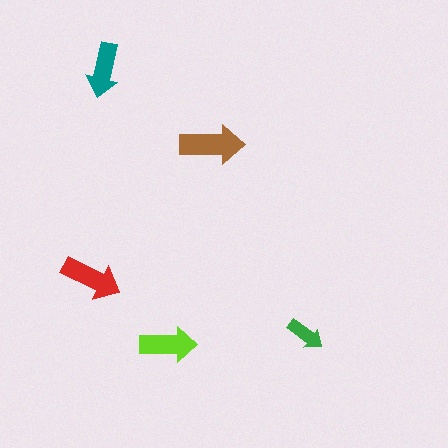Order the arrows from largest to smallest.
the brown one, the red one, the lime one, the teal one, the green one.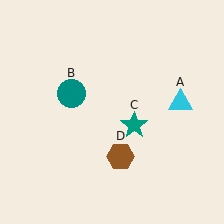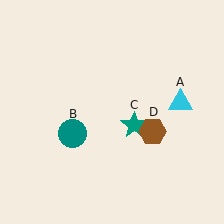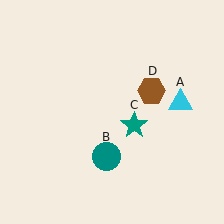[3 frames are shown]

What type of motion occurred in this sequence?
The teal circle (object B), brown hexagon (object D) rotated counterclockwise around the center of the scene.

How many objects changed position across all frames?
2 objects changed position: teal circle (object B), brown hexagon (object D).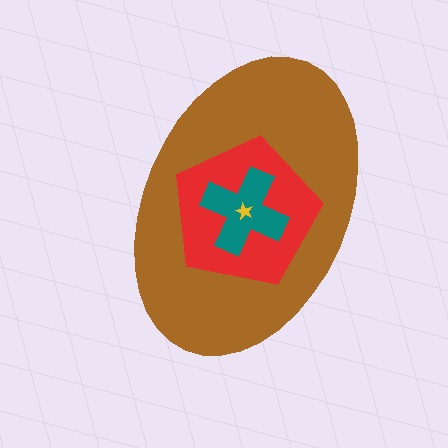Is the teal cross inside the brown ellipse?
Yes.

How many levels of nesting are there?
4.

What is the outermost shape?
The brown ellipse.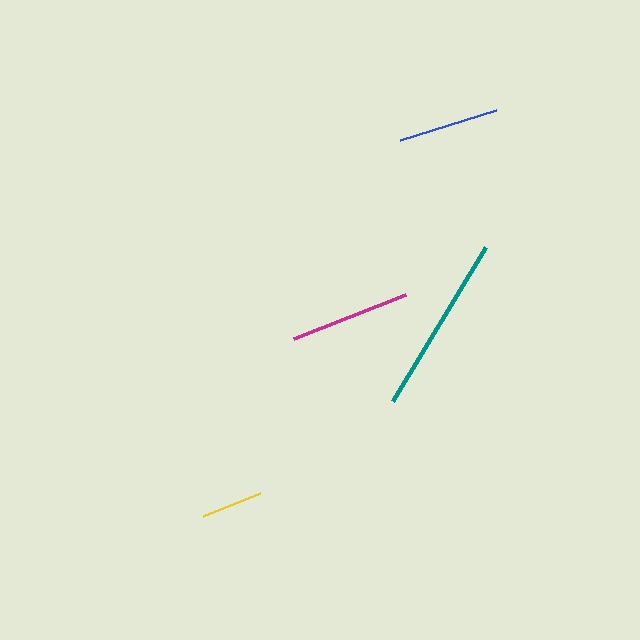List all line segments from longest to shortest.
From longest to shortest: teal, magenta, blue, yellow.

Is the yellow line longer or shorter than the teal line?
The teal line is longer than the yellow line.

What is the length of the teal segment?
The teal segment is approximately 180 pixels long.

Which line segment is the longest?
The teal line is the longest at approximately 180 pixels.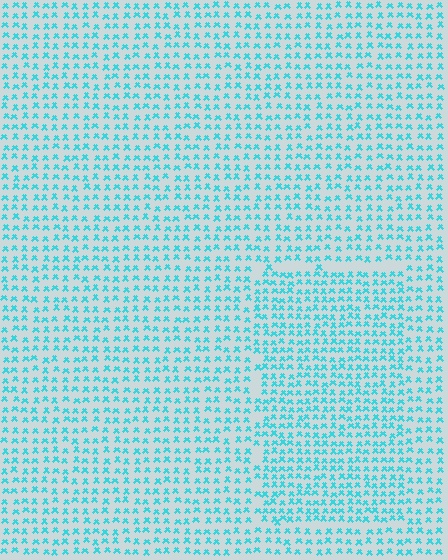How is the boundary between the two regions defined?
The boundary is defined by a change in element density (approximately 1.4x ratio). All elements are the same color, size, and shape.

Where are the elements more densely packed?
The elements are more densely packed inside the rectangle boundary.